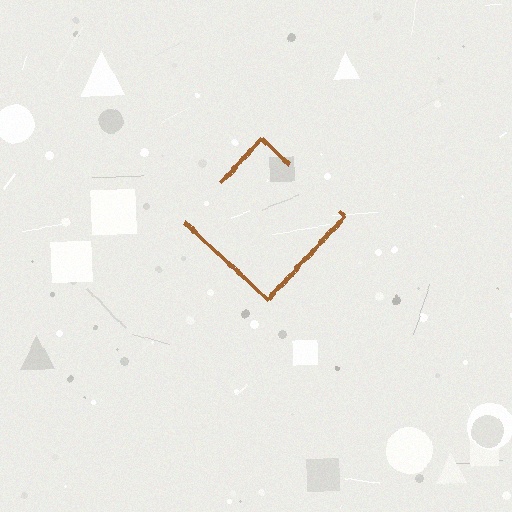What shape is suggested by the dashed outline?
The dashed outline suggests a diamond.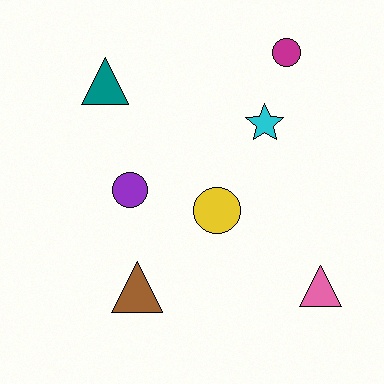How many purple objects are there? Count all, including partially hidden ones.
There is 1 purple object.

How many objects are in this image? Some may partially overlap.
There are 7 objects.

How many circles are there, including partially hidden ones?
There are 3 circles.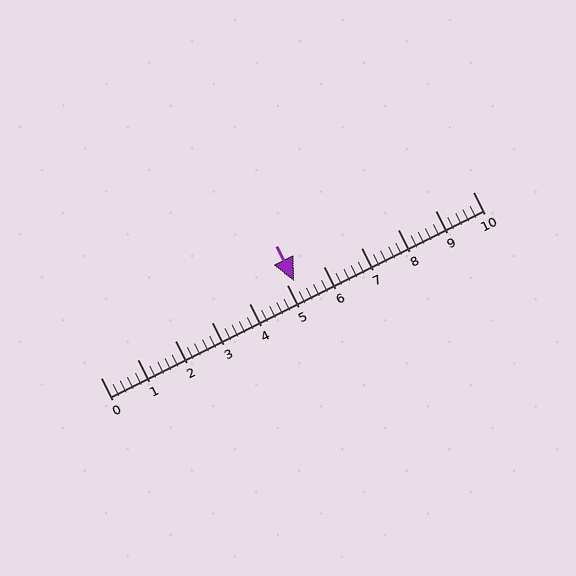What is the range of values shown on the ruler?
The ruler shows values from 0 to 10.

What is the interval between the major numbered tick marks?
The major tick marks are spaced 1 units apart.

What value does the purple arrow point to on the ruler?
The purple arrow points to approximately 5.2.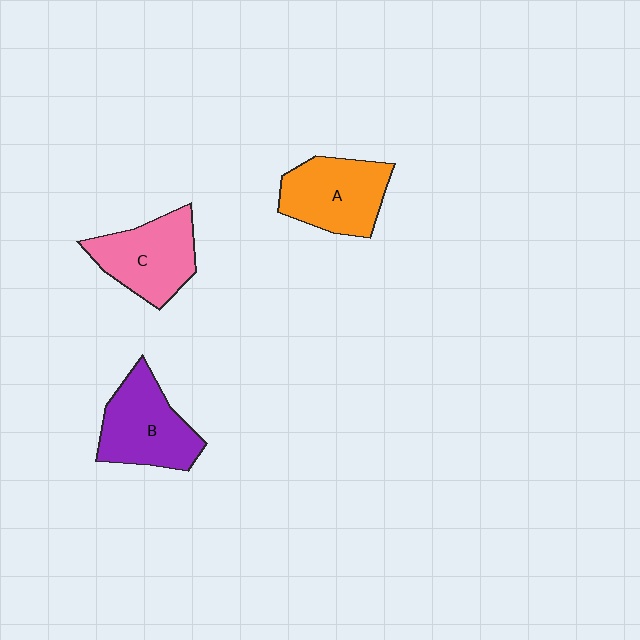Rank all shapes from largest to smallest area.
From largest to smallest: B (purple), A (orange), C (pink).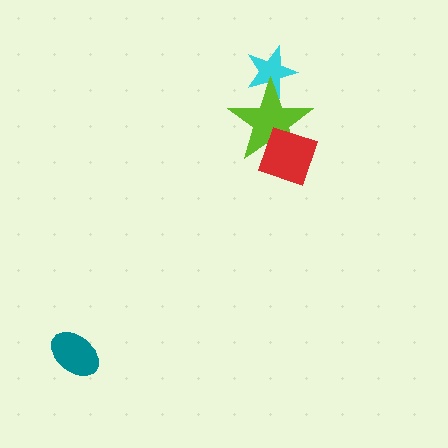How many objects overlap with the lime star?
2 objects overlap with the lime star.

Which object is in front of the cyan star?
The lime star is in front of the cyan star.